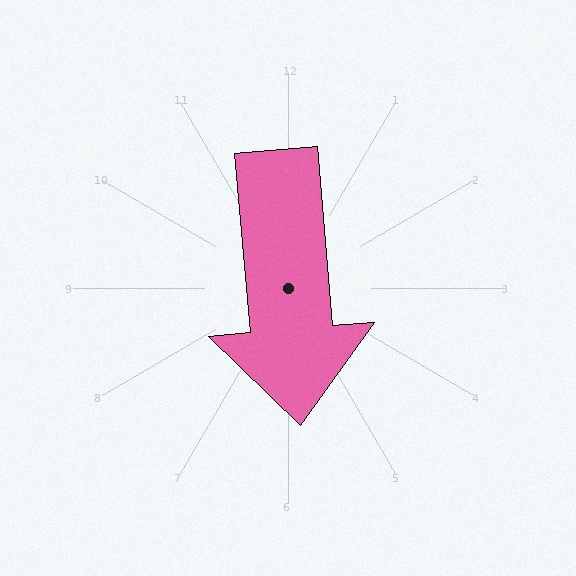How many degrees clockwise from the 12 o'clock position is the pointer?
Approximately 175 degrees.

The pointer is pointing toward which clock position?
Roughly 6 o'clock.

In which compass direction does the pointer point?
South.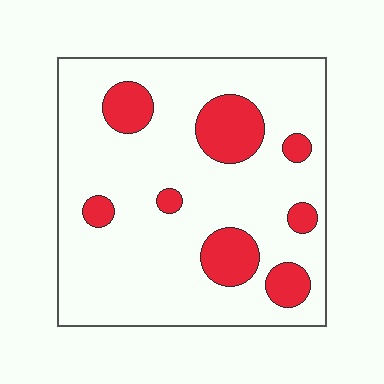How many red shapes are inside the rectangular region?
8.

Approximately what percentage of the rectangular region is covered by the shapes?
Approximately 20%.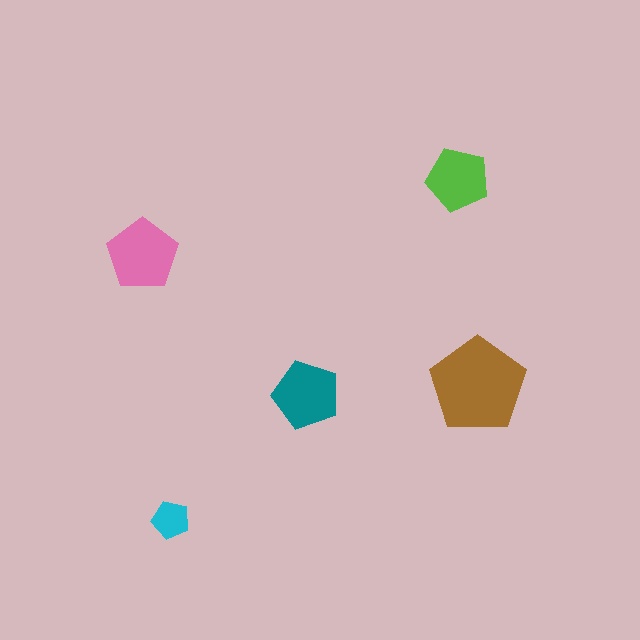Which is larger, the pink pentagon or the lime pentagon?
The pink one.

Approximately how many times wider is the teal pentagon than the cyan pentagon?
About 2 times wider.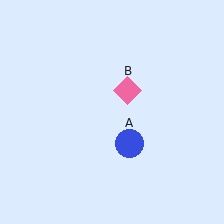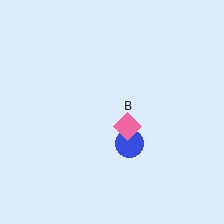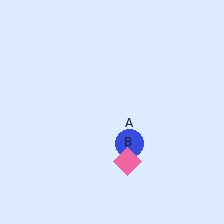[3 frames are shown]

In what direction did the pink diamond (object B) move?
The pink diamond (object B) moved down.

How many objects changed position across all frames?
1 object changed position: pink diamond (object B).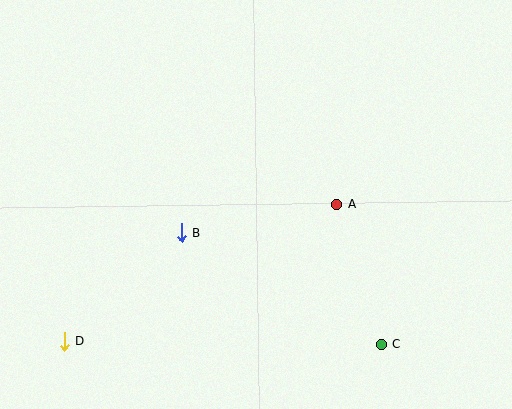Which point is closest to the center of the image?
Point B at (182, 233) is closest to the center.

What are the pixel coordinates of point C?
Point C is at (381, 345).